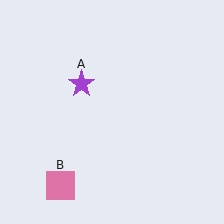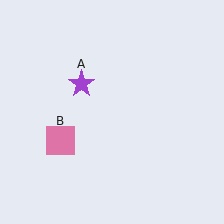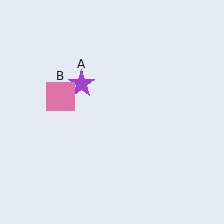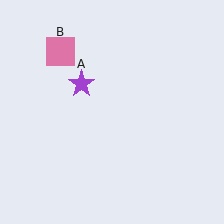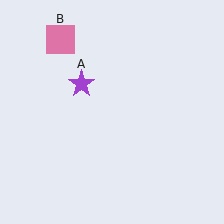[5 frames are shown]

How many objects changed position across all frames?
1 object changed position: pink square (object B).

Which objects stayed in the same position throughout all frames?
Purple star (object A) remained stationary.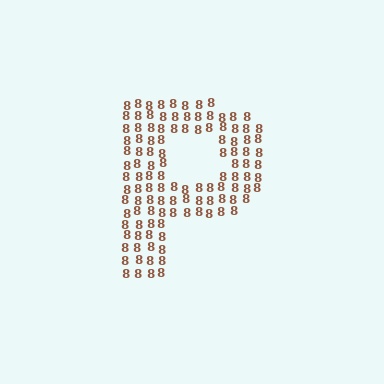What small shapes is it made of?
It is made of small digit 8's.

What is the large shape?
The large shape is the letter P.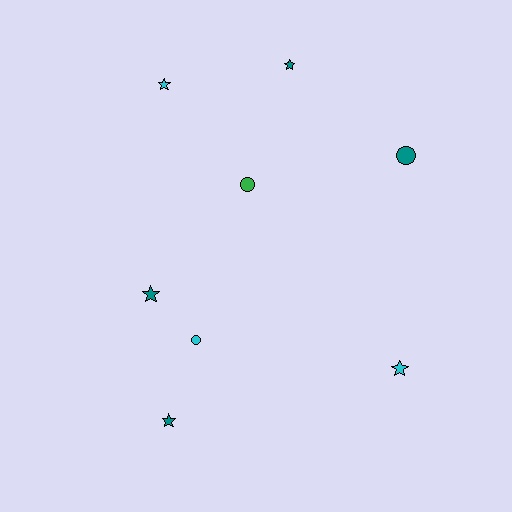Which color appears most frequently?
Teal, with 4 objects.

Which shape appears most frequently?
Star, with 5 objects.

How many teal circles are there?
There is 1 teal circle.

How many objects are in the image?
There are 8 objects.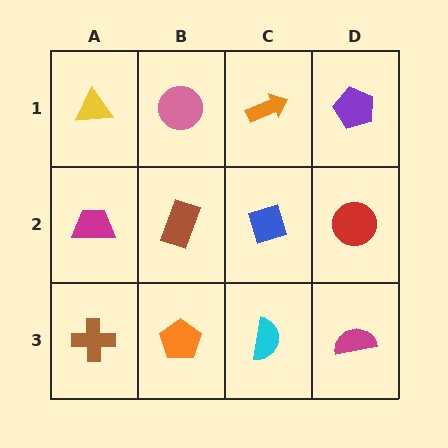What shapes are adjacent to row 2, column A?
A yellow triangle (row 1, column A), a brown cross (row 3, column A), a brown rectangle (row 2, column B).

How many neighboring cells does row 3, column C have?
3.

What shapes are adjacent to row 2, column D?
A purple pentagon (row 1, column D), a magenta semicircle (row 3, column D), a blue diamond (row 2, column C).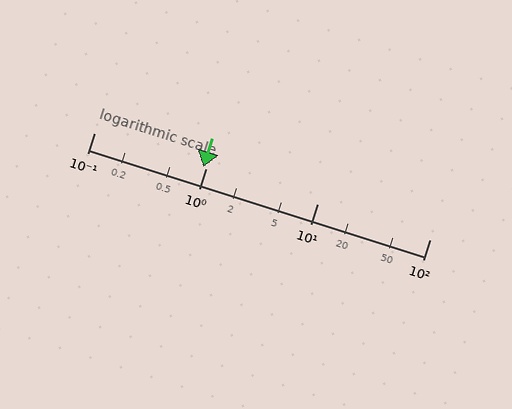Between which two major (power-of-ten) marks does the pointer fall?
The pointer is between 0.1 and 1.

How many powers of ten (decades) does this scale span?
The scale spans 3 decades, from 0.1 to 100.